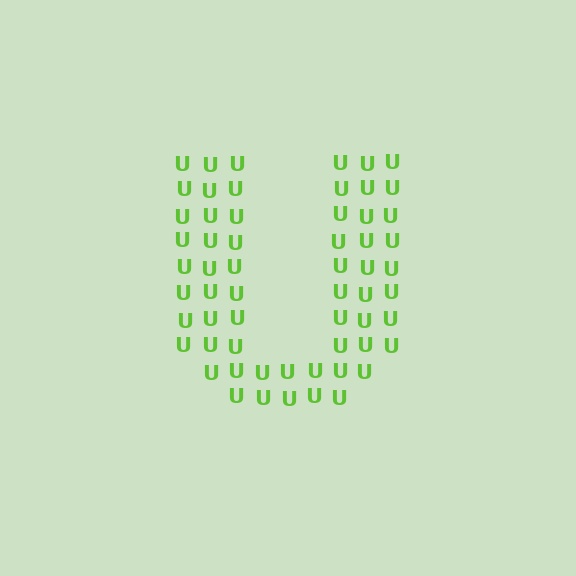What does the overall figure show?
The overall figure shows the letter U.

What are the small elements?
The small elements are letter U's.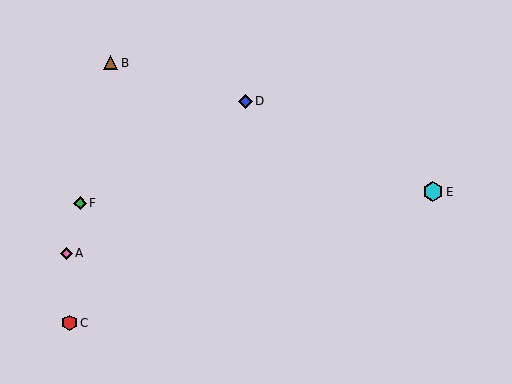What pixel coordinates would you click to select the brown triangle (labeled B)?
Click at (111, 63) to select the brown triangle B.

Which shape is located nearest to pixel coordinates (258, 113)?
The blue diamond (labeled D) at (245, 101) is nearest to that location.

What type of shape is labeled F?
Shape F is a green diamond.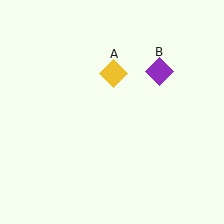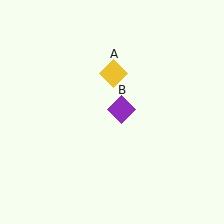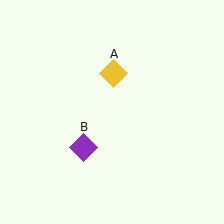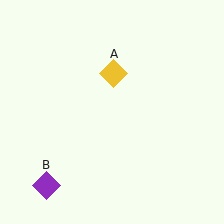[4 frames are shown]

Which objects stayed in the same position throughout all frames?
Yellow diamond (object A) remained stationary.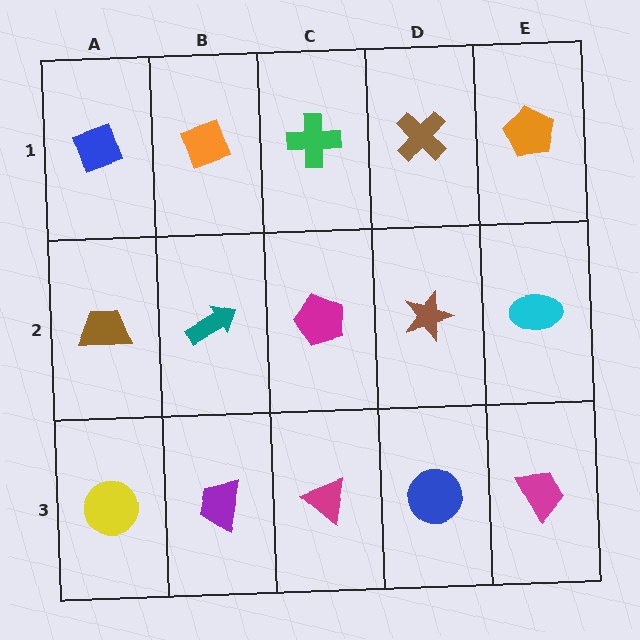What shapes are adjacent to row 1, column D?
A brown star (row 2, column D), a green cross (row 1, column C), an orange pentagon (row 1, column E).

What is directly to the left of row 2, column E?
A brown star.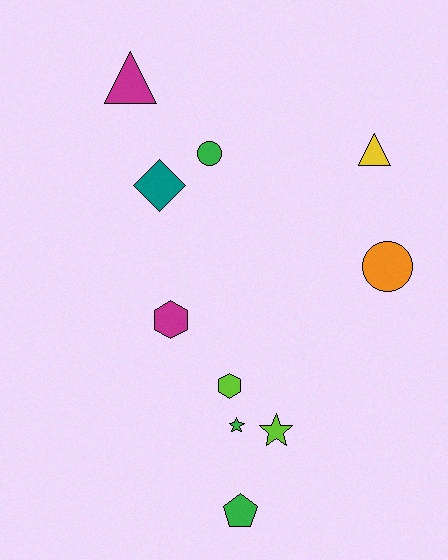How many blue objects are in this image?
There are no blue objects.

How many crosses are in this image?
There are no crosses.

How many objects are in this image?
There are 10 objects.